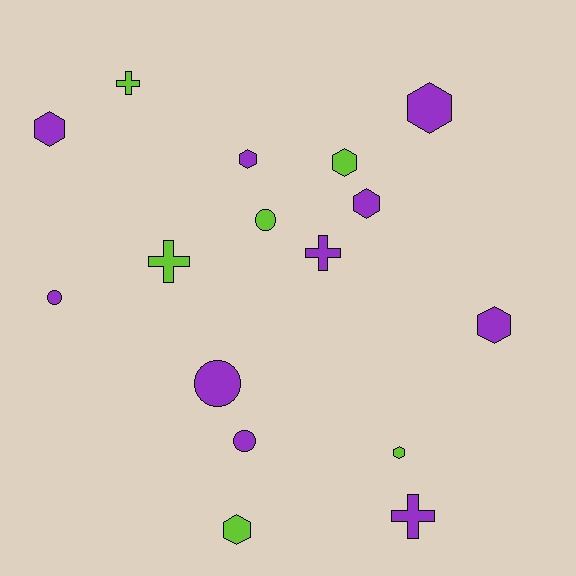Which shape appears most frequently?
Hexagon, with 8 objects.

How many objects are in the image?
There are 16 objects.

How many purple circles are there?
There are 3 purple circles.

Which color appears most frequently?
Purple, with 10 objects.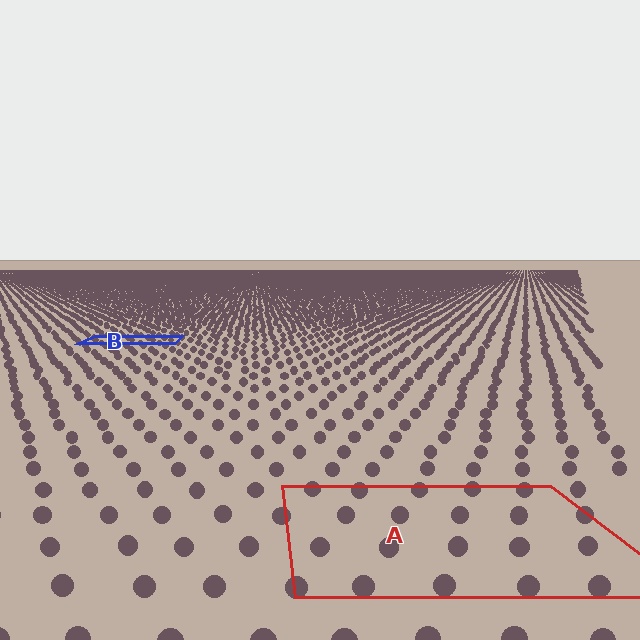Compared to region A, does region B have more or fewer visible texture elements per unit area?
Region B has more texture elements per unit area — they are packed more densely because it is farther away.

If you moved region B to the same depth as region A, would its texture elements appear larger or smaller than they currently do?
They would appear larger. At a closer depth, the same texture elements are projected at a bigger on-screen size.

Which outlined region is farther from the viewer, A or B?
Region B is farther from the viewer — the texture elements inside it appear smaller and more densely packed.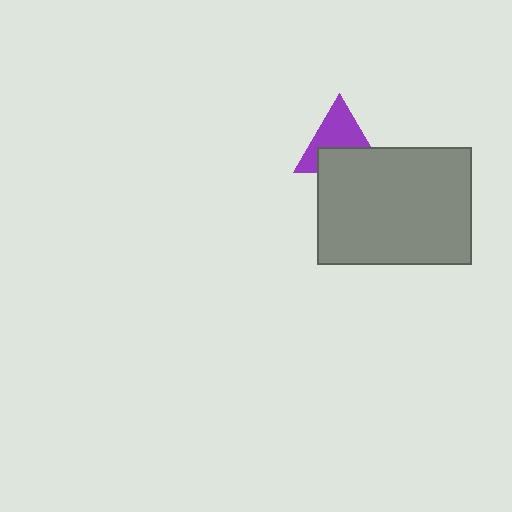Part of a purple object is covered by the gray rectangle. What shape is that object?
It is a triangle.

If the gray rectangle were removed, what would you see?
You would see the complete purple triangle.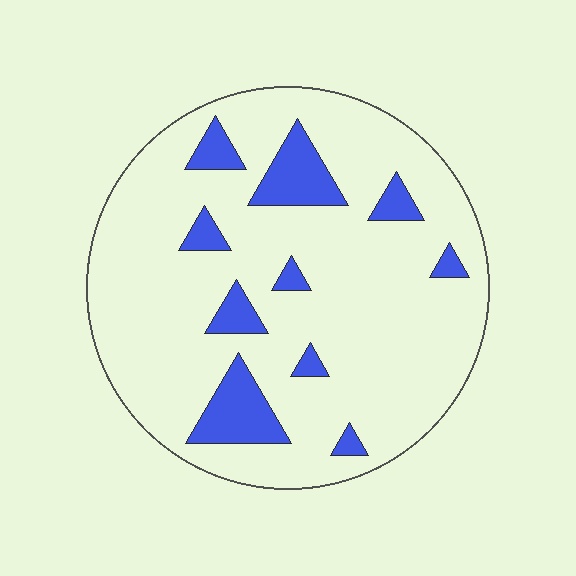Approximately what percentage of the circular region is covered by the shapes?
Approximately 15%.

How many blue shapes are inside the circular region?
10.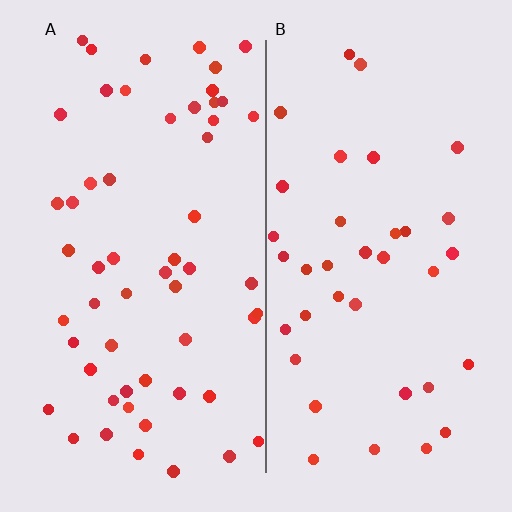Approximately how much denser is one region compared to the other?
Approximately 1.5× — region A over region B.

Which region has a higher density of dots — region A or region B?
A (the left).